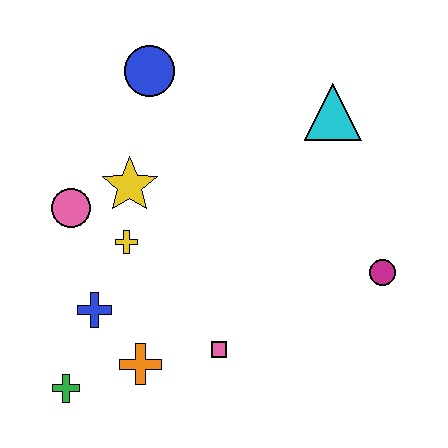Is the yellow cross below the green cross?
No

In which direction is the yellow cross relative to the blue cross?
The yellow cross is above the blue cross.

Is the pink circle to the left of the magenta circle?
Yes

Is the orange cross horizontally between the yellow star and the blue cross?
No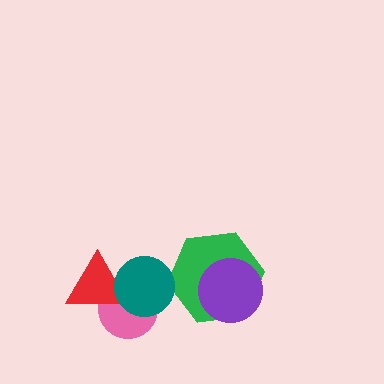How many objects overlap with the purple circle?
1 object overlaps with the purple circle.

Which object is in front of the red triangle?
The teal circle is in front of the red triangle.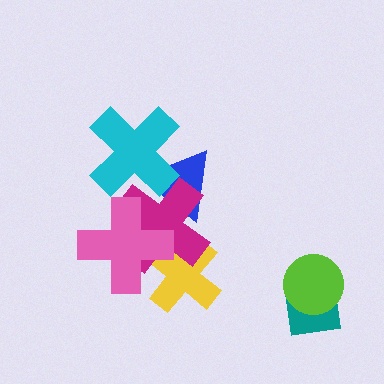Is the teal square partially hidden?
Yes, it is partially covered by another shape.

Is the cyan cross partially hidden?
Yes, it is partially covered by another shape.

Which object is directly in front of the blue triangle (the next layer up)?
The cyan cross is directly in front of the blue triangle.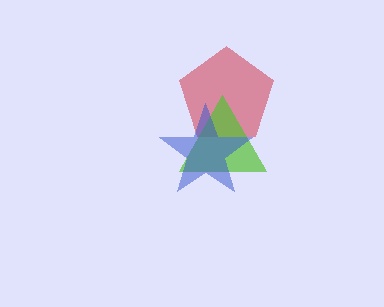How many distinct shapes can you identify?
There are 3 distinct shapes: a red pentagon, a lime triangle, a blue star.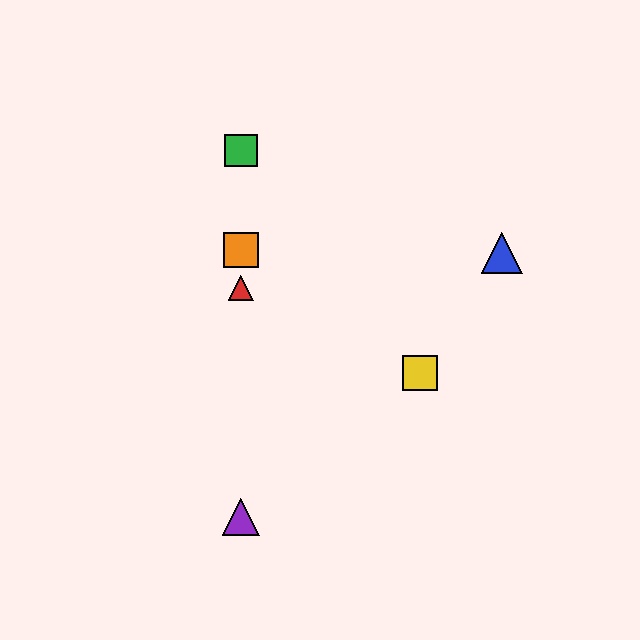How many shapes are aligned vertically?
4 shapes (the red triangle, the green square, the purple triangle, the orange square) are aligned vertically.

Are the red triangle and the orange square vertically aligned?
Yes, both are at x≈241.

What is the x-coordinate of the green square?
The green square is at x≈241.